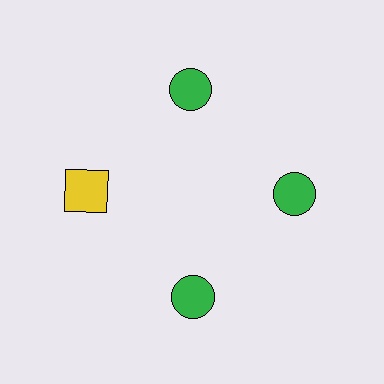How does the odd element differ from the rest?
It differs in both color (yellow instead of green) and shape (square instead of circle).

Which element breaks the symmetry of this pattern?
The yellow square at roughly the 9 o'clock position breaks the symmetry. All other shapes are green circles.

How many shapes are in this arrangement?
There are 4 shapes arranged in a ring pattern.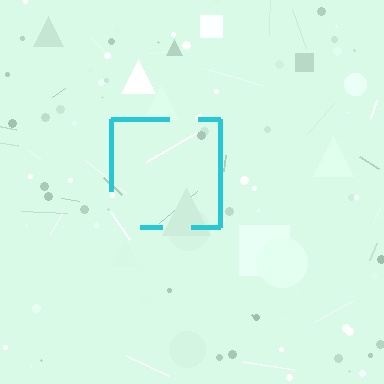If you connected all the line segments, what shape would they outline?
They would outline a square.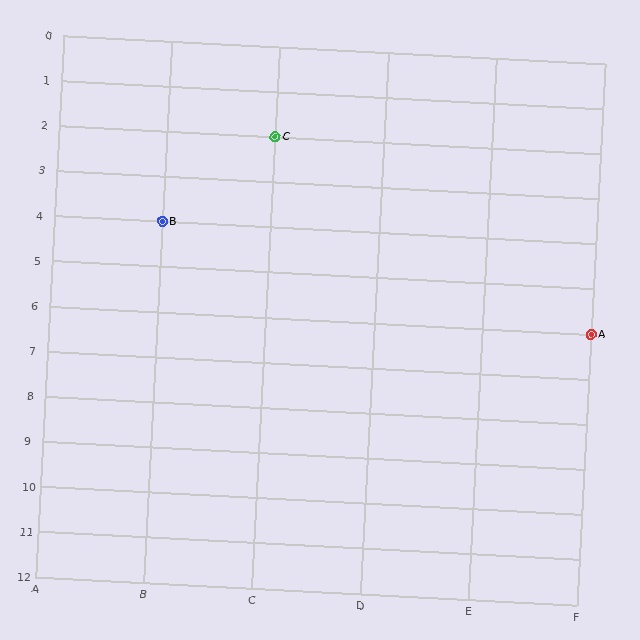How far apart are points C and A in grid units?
Points C and A are 3 columns and 4 rows apart (about 5.0 grid units diagonally).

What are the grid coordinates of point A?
Point A is at grid coordinates (F, 6).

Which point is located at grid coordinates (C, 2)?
Point C is at (C, 2).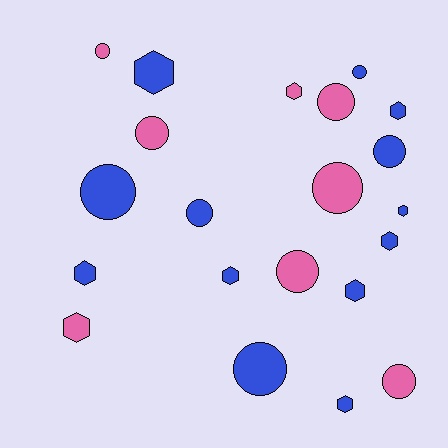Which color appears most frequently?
Blue, with 13 objects.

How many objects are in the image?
There are 21 objects.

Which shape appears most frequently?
Circle, with 11 objects.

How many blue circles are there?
There are 5 blue circles.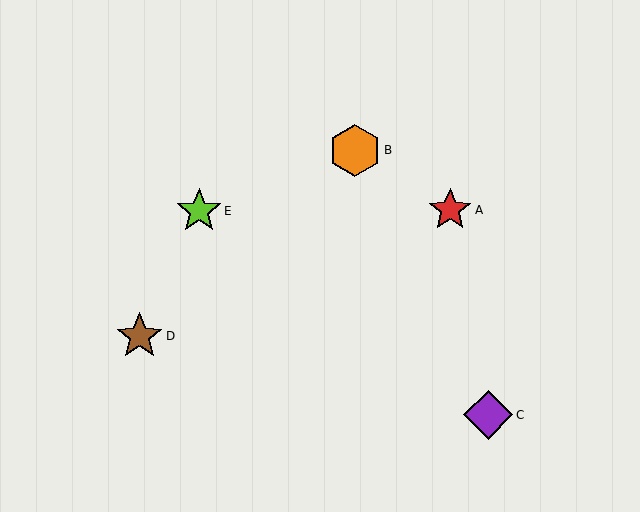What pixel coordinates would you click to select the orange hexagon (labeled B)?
Click at (355, 150) to select the orange hexagon B.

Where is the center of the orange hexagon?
The center of the orange hexagon is at (355, 150).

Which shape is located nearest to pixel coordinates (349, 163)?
The orange hexagon (labeled B) at (355, 150) is nearest to that location.